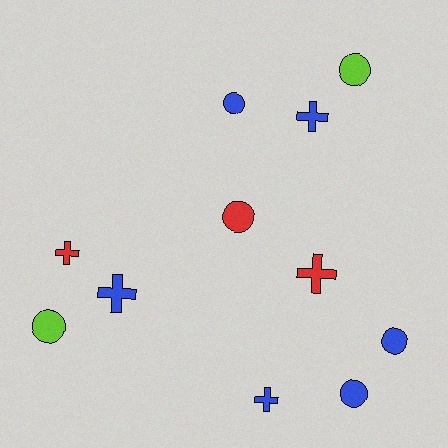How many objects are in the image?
There are 11 objects.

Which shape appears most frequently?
Circle, with 6 objects.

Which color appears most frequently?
Blue, with 6 objects.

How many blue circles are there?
There are 3 blue circles.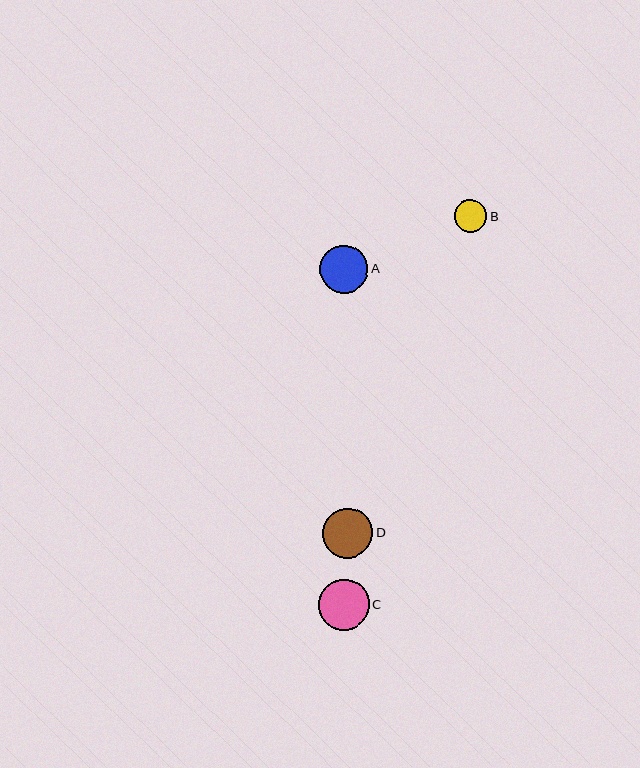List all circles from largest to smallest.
From largest to smallest: C, D, A, B.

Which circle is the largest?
Circle C is the largest with a size of approximately 51 pixels.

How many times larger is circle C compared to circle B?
Circle C is approximately 1.6 times the size of circle B.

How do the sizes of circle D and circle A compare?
Circle D and circle A are approximately the same size.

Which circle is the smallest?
Circle B is the smallest with a size of approximately 32 pixels.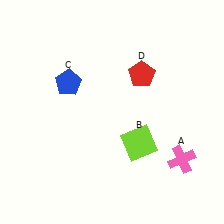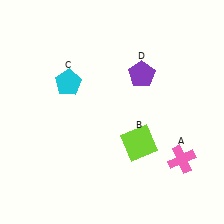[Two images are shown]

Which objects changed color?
C changed from blue to cyan. D changed from red to purple.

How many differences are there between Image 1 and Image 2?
There are 2 differences between the two images.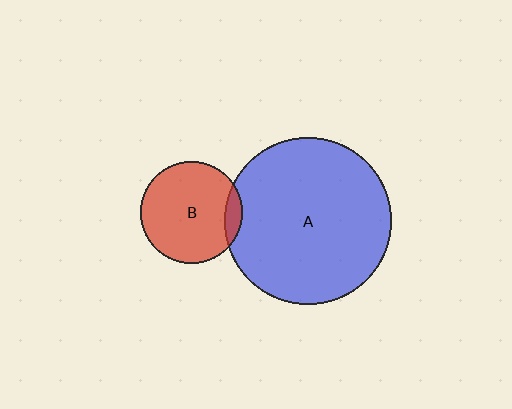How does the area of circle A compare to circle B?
Approximately 2.7 times.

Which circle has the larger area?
Circle A (blue).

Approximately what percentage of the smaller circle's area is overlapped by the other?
Approximately 10%.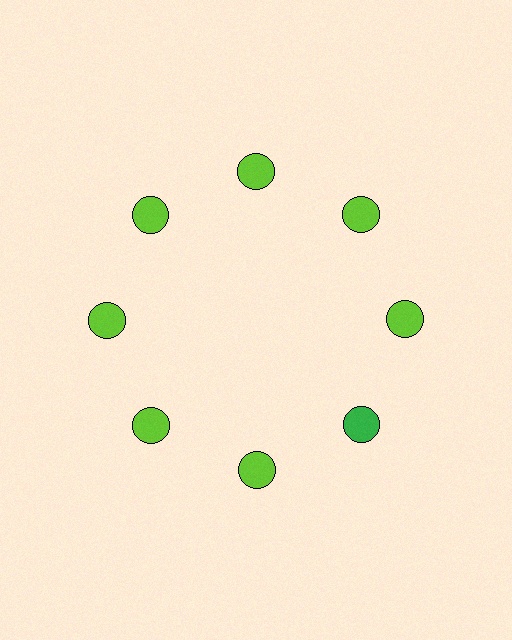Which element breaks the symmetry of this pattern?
The green circle at roughly the 4 o'clock position breaks the symmetry. All other shapes are lime circles.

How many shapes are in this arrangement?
There are 8 shapes arranged in a ring pattern.